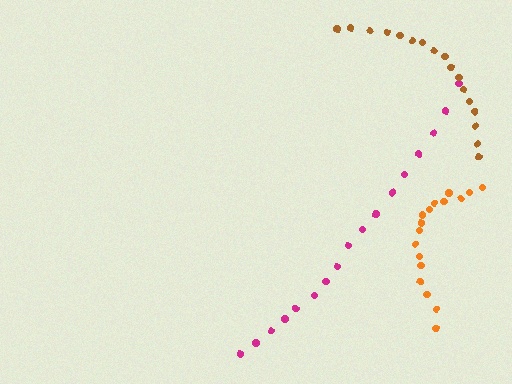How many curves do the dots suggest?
There are 3 distinct paths.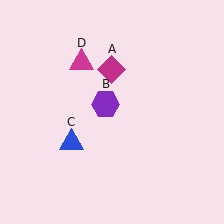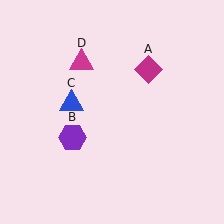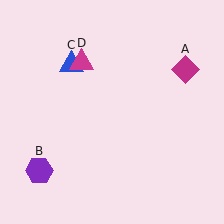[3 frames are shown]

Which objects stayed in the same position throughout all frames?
Magenta triangle (object D) remained stationary.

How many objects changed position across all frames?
3 objects changed position: magenta diamond (object A), purple hexagon (object B), blue triangle (object C).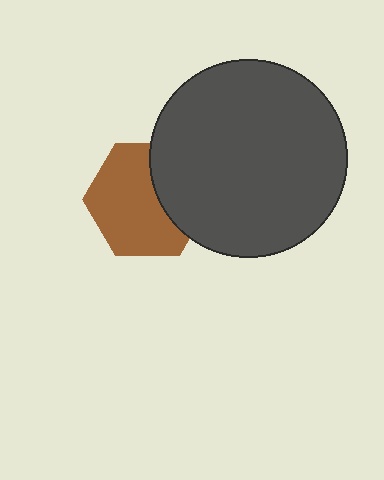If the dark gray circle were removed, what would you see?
You would see the complete brown hexagon.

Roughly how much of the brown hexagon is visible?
Most of it is visible (roughly 66%).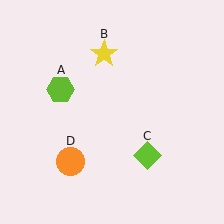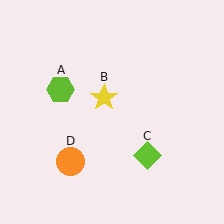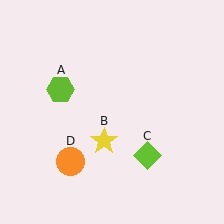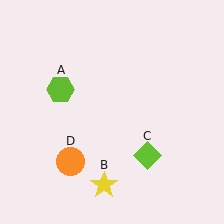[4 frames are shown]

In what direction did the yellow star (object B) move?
The yellow star (object B) moved down.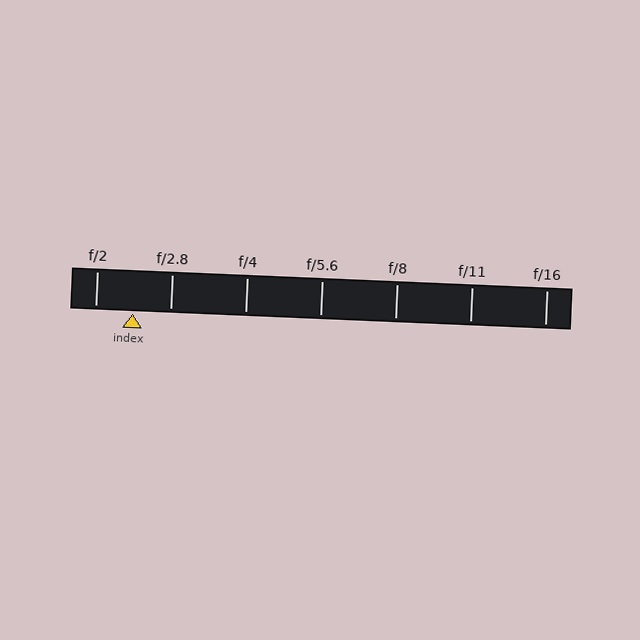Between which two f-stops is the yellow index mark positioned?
The index mark is between f/2 and f/2.8.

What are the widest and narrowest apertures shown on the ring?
The widest aperture shown is f/2 and the narrowest is f/16.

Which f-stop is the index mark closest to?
The index mark is closest to f/2.